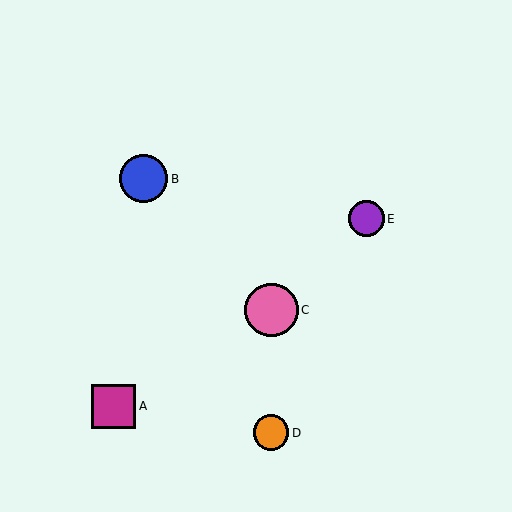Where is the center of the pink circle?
The center of the pink circle is at (271, 310).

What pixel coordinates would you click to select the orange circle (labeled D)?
Click at (271, 433) to select the orange circle D.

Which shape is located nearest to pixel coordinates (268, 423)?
The orange circle (labeled D) at (271, 433) is nearest to that location.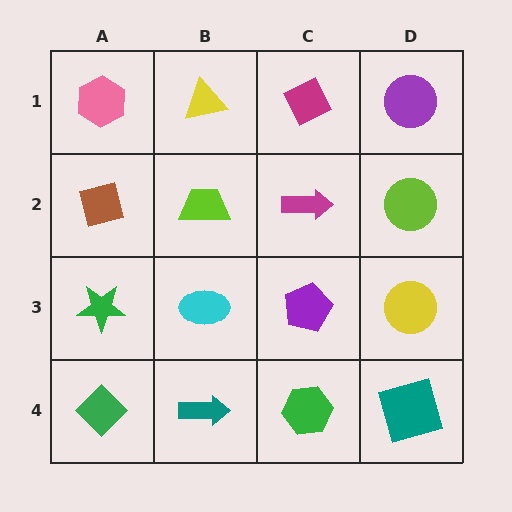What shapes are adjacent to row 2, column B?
A yellow triangle (row 1, column B), a cyan ellipse (row 3, column B), a brown square (row 2, column A), a magenta arrow (row 2, column C).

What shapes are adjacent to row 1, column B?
A lime trapezoid (row 2, column B), a pink hexagon (row 1, column A), a magenta diamond (row 1, column C).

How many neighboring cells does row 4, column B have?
3.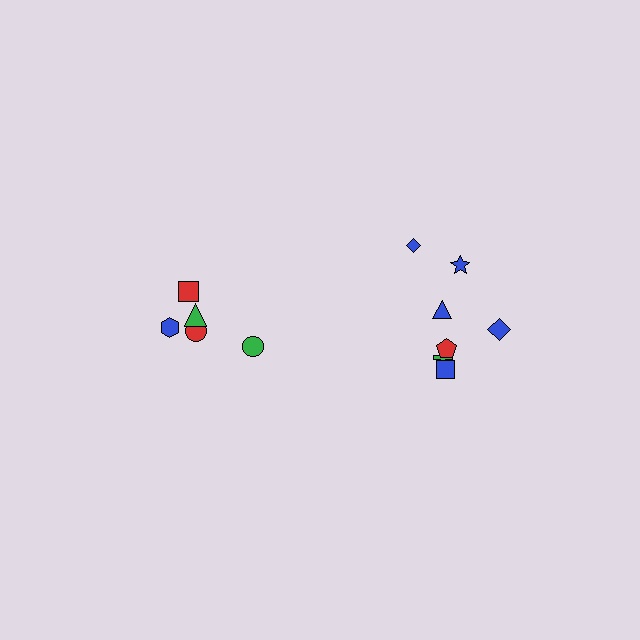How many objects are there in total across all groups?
There are 12 objects.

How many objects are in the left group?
There are 5 objects.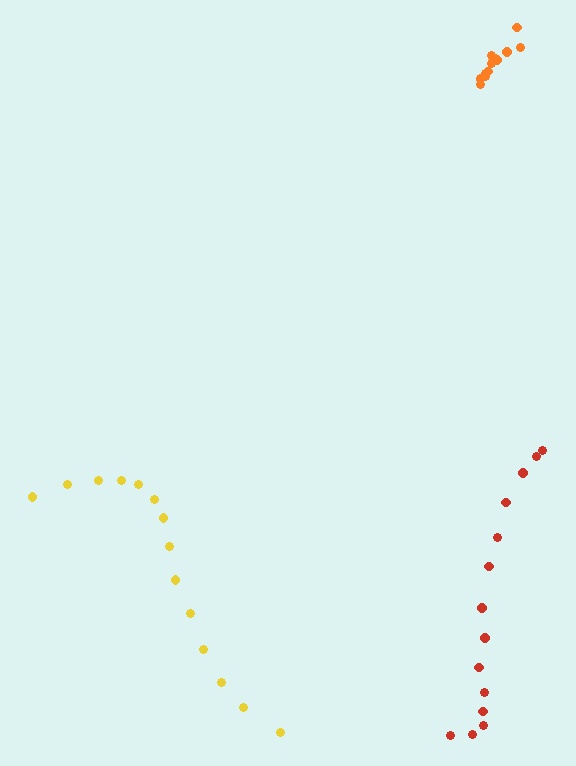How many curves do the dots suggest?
There are 3 distinct paths.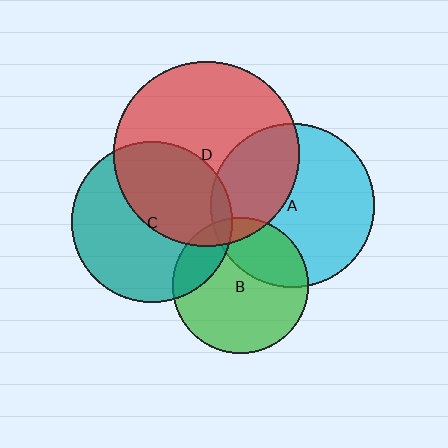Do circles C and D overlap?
Yes.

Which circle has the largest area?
Circle D (red).